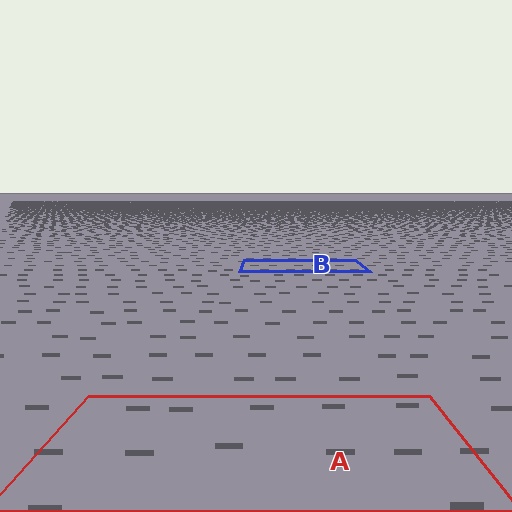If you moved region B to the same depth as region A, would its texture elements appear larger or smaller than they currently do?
They would appear larger. At a closer depth, the same texture elements are projected at a bigger on-screen size.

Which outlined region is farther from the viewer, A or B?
Region B is farther from the viewer — the texture elements inside it appear smaller and more densely packed.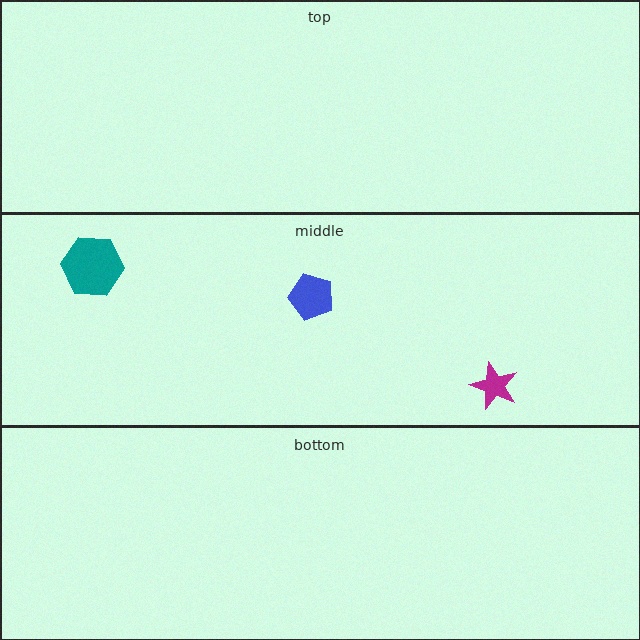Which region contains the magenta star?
The middle region.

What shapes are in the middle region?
The magenta star, the teal hexagon, the blue pentagon.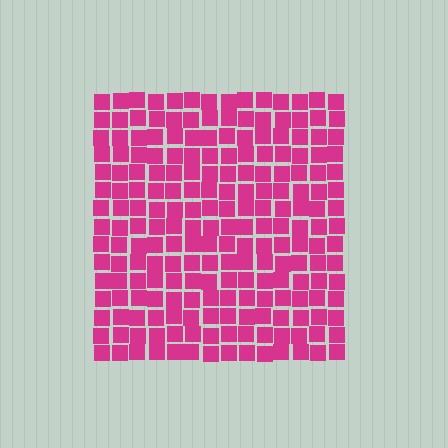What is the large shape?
The large shape is a square.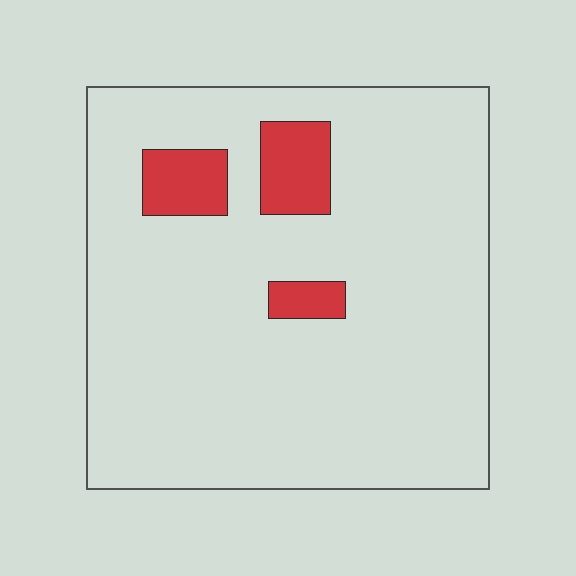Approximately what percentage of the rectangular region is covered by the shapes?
Approximately 10%.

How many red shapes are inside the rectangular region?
3.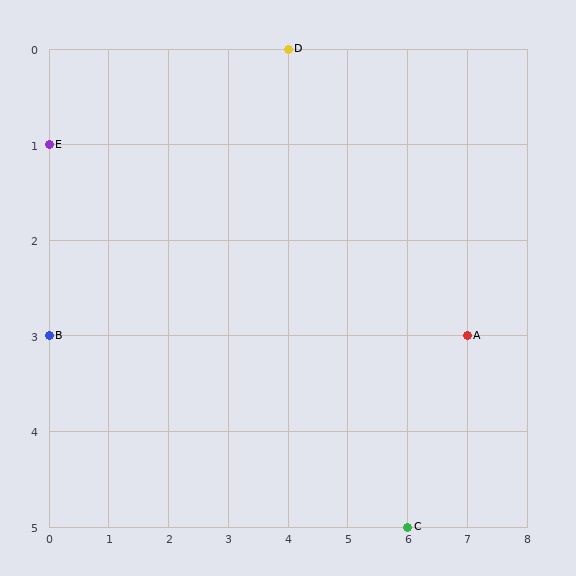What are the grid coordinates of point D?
Point D is at grid coordinates (4, 0).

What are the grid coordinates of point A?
Point A is at grid coordinates (7, 3).